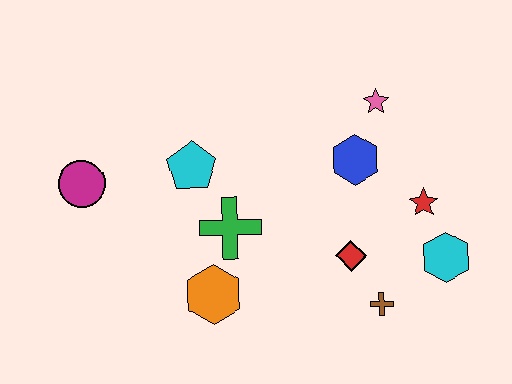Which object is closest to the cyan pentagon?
The green cross is closest to the cyan pentagon.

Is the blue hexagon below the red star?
No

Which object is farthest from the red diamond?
The magenta circle is farthest from the red diamond.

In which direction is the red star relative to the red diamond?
The red star is to the right of the red diamond.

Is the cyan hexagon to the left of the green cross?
No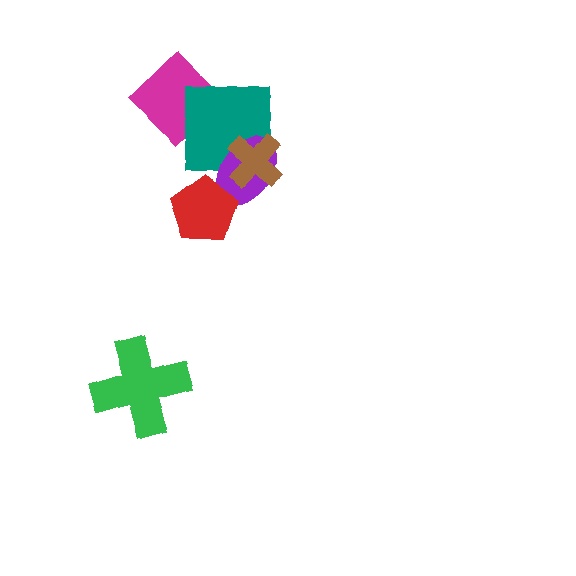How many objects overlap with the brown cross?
2 objects overlap with the brown cross.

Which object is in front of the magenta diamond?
The teal square is in front of the magenta diamond.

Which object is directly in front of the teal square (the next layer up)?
The purple ellipse is directly in front of the teal square.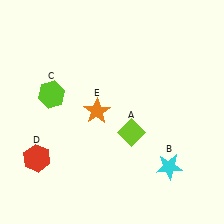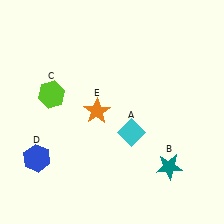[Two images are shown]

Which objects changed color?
A changed from lime to cyan. B changed from cyan to teal. D changed from red to blue.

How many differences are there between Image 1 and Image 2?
There are 3 differences between the two images.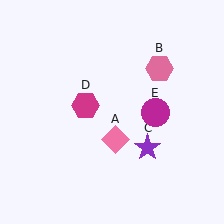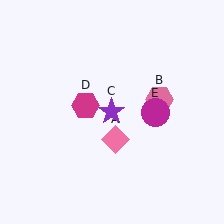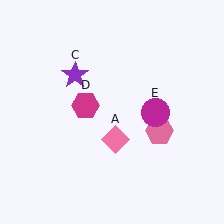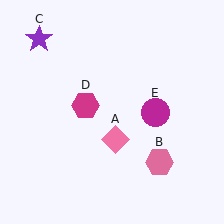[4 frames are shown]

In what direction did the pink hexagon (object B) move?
The pink hexagon (object B) moved down.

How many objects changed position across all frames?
2 objects changed position: pink hexagon (object B), purple star (object C).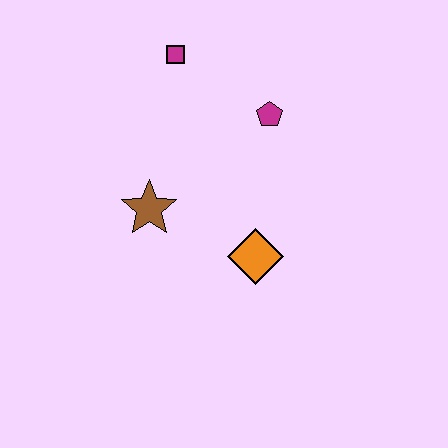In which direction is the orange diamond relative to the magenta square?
The orange diamond is below the magenta square.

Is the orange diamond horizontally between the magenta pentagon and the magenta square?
Yes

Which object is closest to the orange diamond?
The brown star is closest to the orange diamond.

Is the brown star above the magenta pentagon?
No